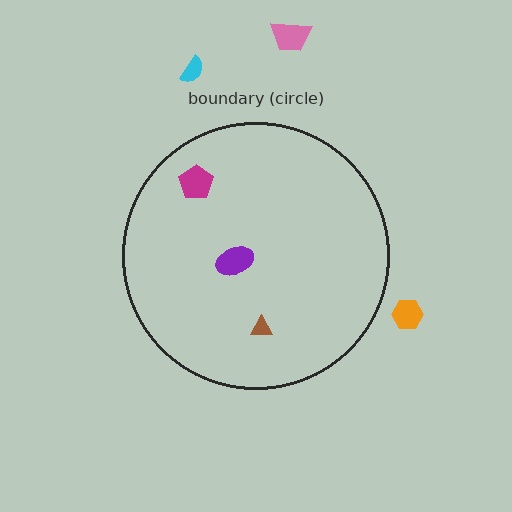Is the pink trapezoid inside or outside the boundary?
Outside.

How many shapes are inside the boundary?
3 inside, 3 outside.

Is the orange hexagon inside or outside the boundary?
Outside.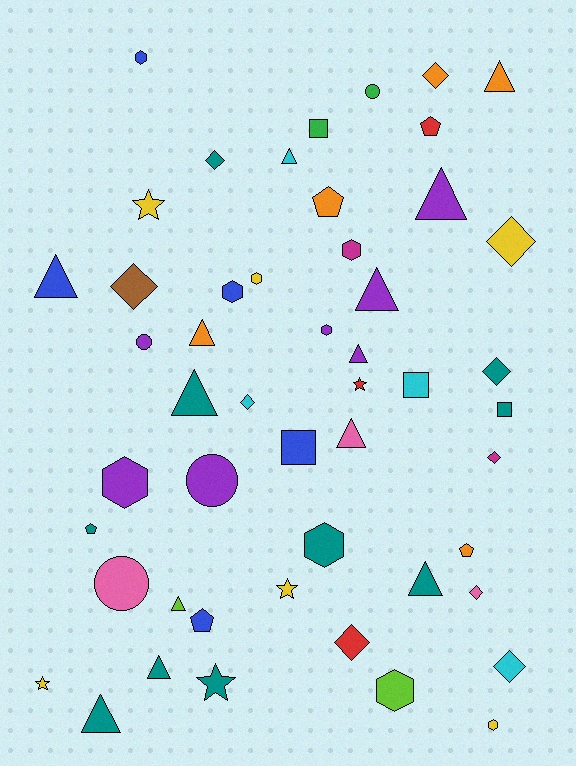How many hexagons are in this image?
There are 9 hexagons.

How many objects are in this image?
There are 50 objects.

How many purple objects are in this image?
There are 7 purple objects.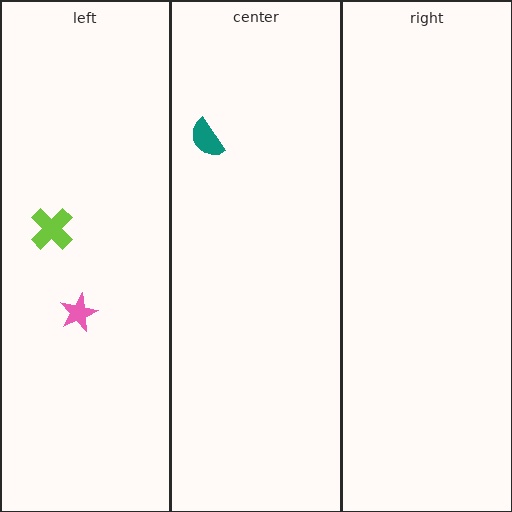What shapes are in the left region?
The pink star, the lime cross.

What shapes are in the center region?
The teal semicircle.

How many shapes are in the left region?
2.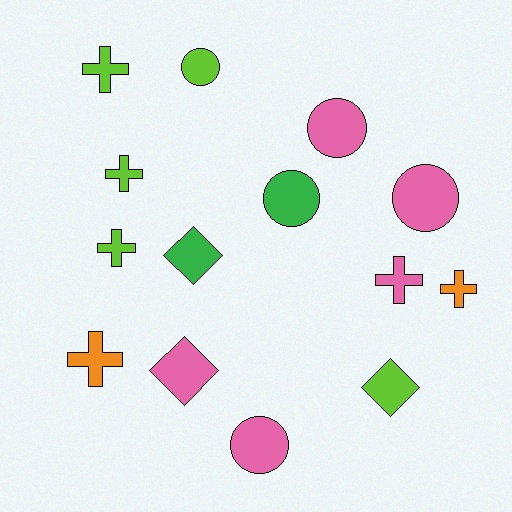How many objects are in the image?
There are 14 objects.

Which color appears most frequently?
Lime, with 5 objects.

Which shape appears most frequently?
Cross, with 6 objects.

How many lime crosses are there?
There are 3 lime crosses.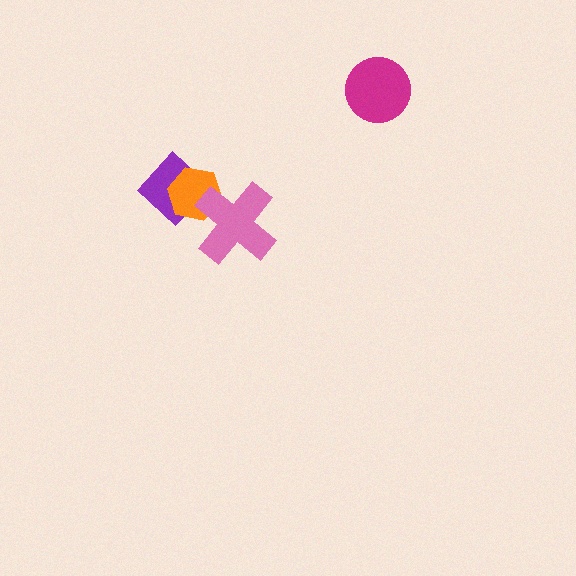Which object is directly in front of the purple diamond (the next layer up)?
The orange hexagon is directly in front of the purple diamond.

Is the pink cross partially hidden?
No, no other shape covers it.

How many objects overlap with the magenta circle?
0 objects overlap with the magenta circle.